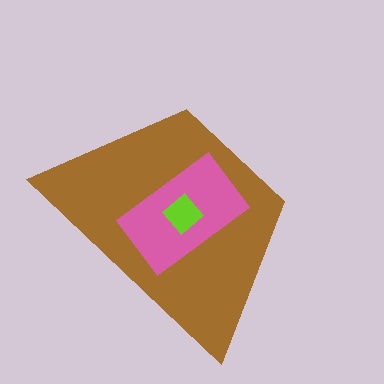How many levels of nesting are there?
3.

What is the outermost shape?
The brown trapezoid.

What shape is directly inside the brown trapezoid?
The pink rectangle.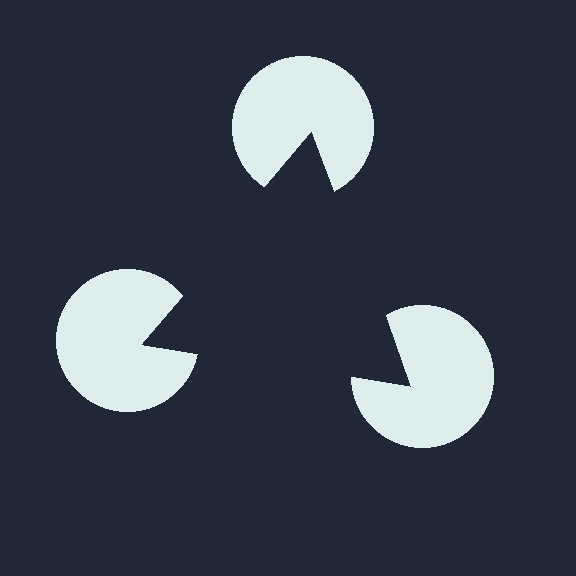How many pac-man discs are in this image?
There are 3 — one at each vertex of the illusory triangle.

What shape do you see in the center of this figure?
An illusory triangle — its edges are inferred from the aligned wedge cuts in the pac-man discs, not physically drawn.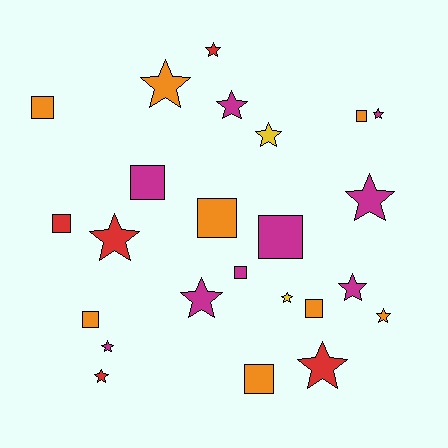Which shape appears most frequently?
Star, with 14 objects.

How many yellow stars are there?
There are 2 yellow stars.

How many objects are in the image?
There are 24 objects.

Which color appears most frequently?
Magenta, with 9 objects.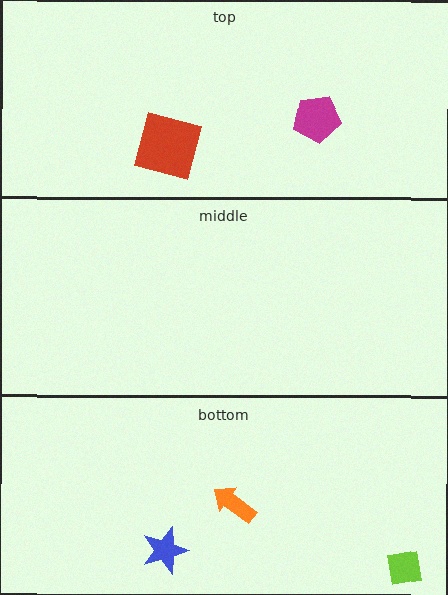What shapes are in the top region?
The magenta pentagon, the red square.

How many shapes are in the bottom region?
3.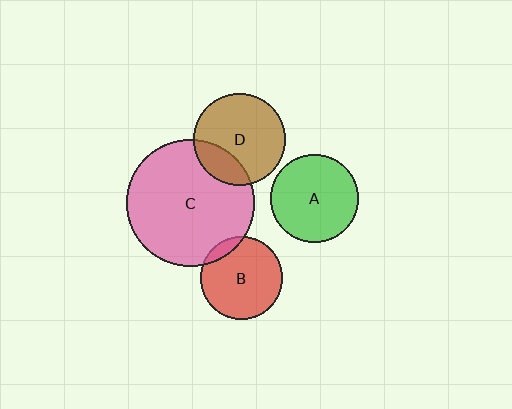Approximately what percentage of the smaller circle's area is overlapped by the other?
Approximately 10%.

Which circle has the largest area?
Circle C (pink).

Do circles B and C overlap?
Yes.